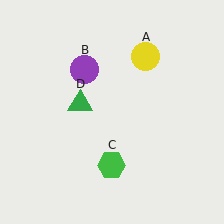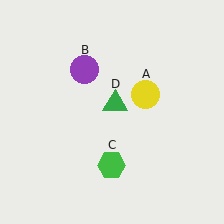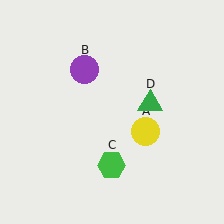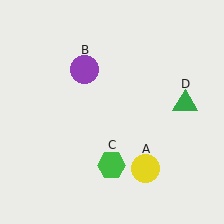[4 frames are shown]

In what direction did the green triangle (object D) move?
The green triangle (object D) moved right.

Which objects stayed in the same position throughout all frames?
Purple circle (object B) and green hexagon (object C) remained stationary.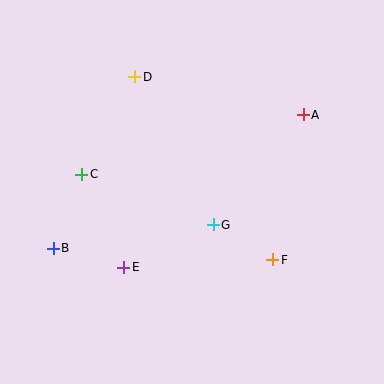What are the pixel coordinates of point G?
Point G is at (213, 225).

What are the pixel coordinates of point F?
Point F is at (273, 260).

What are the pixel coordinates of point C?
Point C is at (82, 174).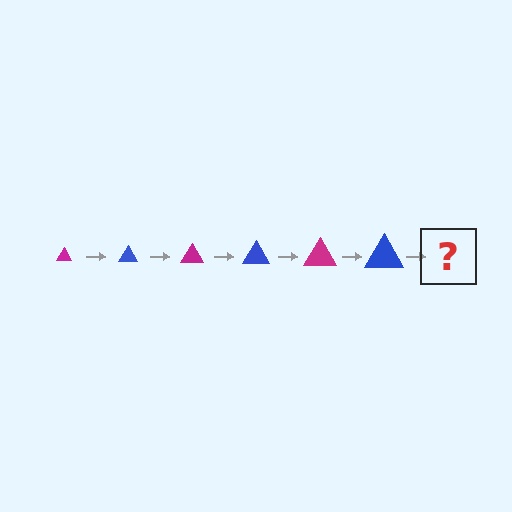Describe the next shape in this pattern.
It should be a magenta triangle, larger than the previous one.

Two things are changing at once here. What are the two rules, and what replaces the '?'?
The two rules are that the triangle grows larger each step and the color cycles through magenta and blue. The '?' should be a magenta triangle, larger than the previous one.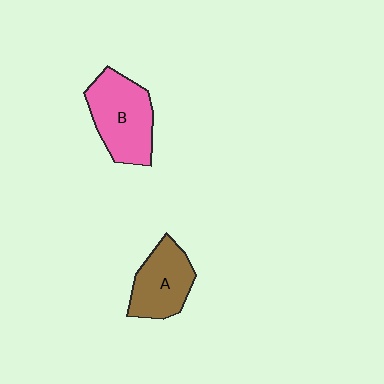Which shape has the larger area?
Shape B (pink).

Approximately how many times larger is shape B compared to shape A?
Approximately 1.2 times.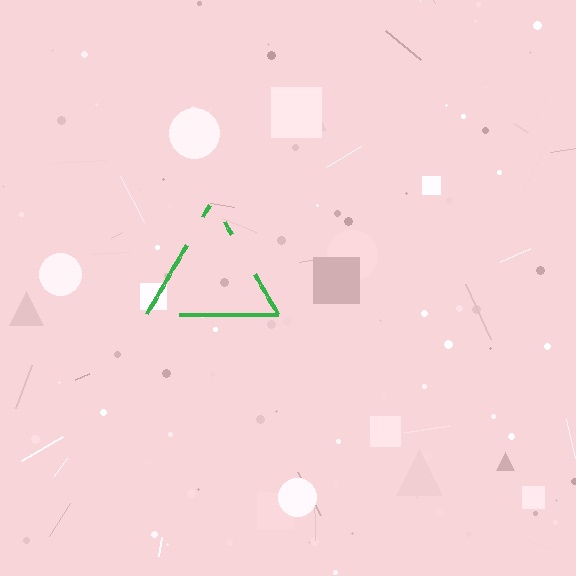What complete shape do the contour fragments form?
The contour fragments form a triangle.